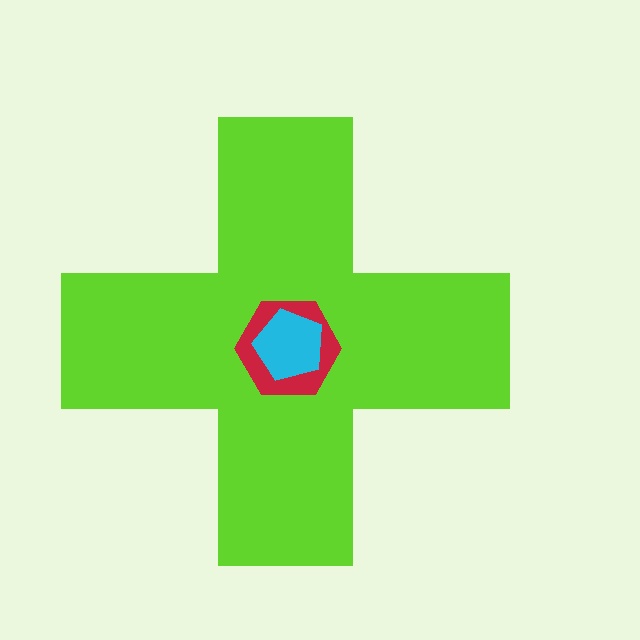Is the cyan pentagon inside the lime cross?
Yes.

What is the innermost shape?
The cyan pentagon.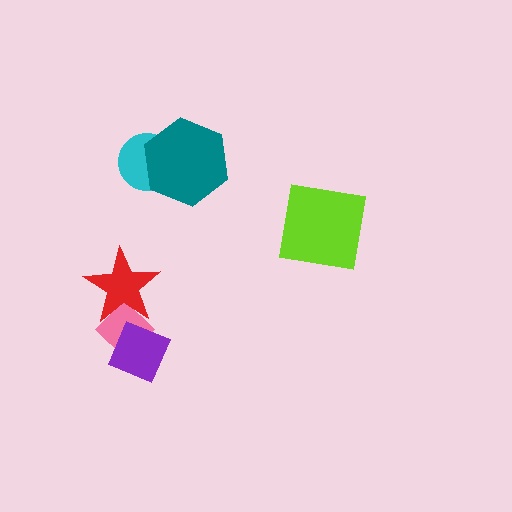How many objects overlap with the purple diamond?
1 object overlaps with the purple diamond.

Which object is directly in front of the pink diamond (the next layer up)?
The purple diamond is directly in front of the pink diamond.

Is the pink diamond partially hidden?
Yes, it is partially covered by another shape.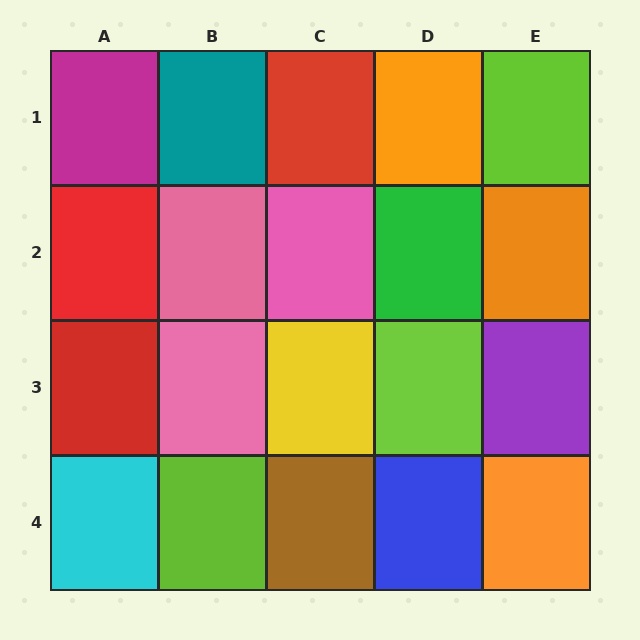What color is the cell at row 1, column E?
Lime.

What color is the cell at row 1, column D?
Orange.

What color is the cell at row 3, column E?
Purple.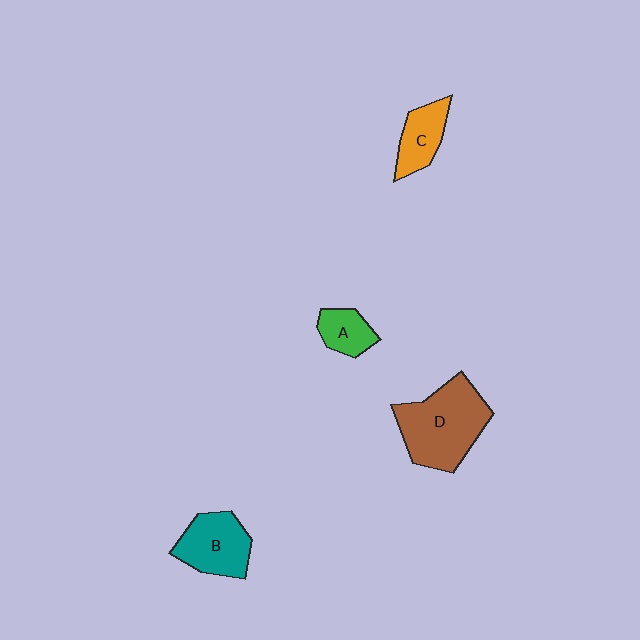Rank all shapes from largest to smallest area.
From largest to smallest: D (brown), B (teal), C (orange), A (green).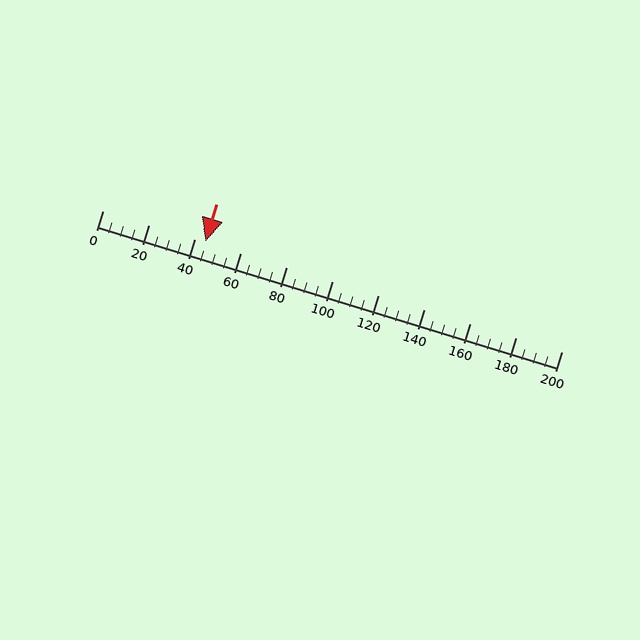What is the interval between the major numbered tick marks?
The major tick marks are spaced 20 units apart.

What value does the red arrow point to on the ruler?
The red arrow points to approximately 45.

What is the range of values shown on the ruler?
The ruler shows values from 0 to 200.